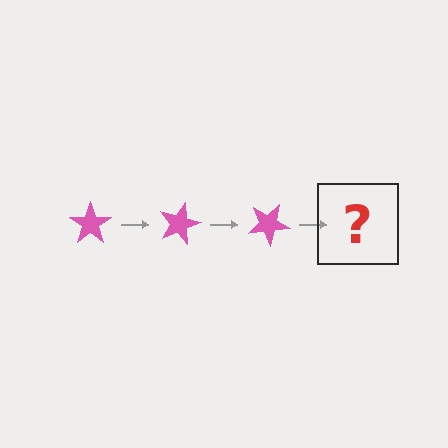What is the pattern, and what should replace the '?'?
The pattern is that the star rotates 15 degrees each step. The '?' should be a pink star rotated 45 degrees.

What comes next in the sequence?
The next element should be a pink star rotated 45 degrees.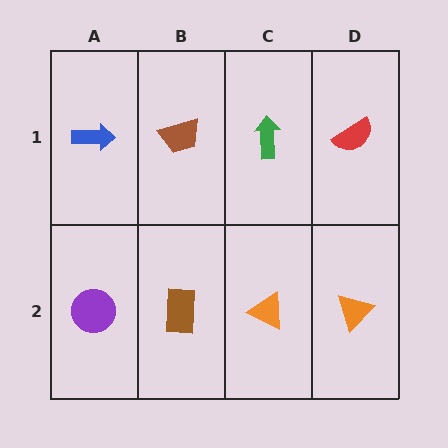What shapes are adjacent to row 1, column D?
An orange triangle (row 2, column D), a green arrow (row 1, column C).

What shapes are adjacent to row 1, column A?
A purple circle (row 2, column A), a brown trapezoid (row 1, column B).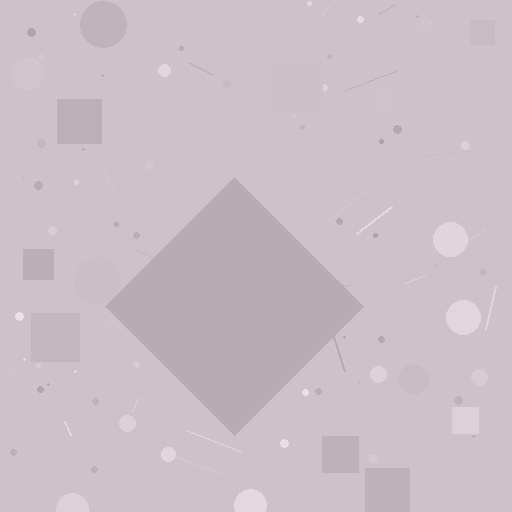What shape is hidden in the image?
A diamond is hidden in the image.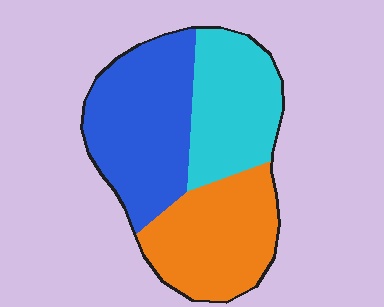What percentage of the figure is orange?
Orange covers roughly 35% of the figure.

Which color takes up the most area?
Blue, at roughly 40%.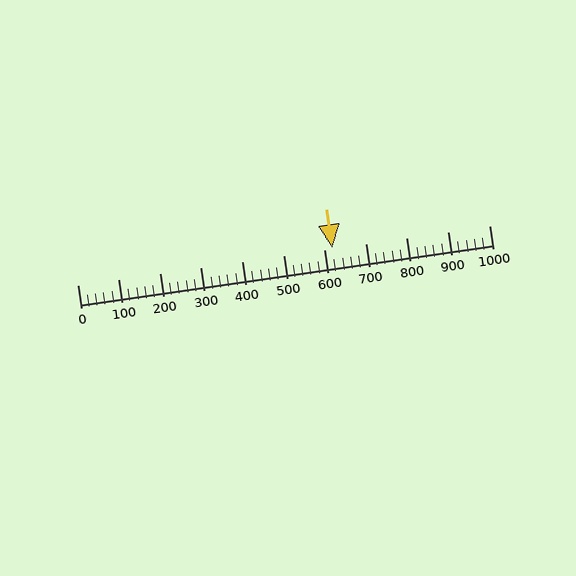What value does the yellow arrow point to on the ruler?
The yellow arrow points to approximately 620.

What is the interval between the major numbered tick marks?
The major tick marks are spaced 100 units apart.